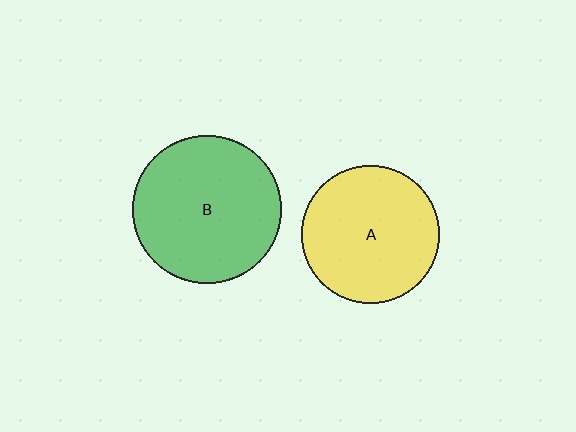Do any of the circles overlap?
No, none of the circles overlap.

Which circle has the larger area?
Circle B (green).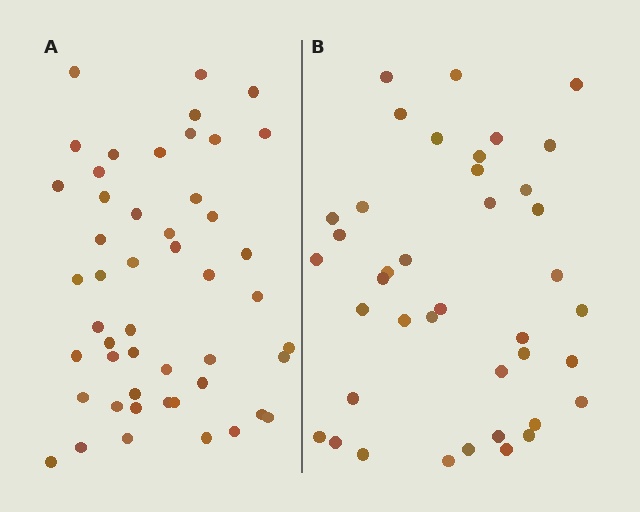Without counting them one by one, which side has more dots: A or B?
Region A (the left region) has more dots.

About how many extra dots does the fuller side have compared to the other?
Region A has roughly 8 or so more dots than region B.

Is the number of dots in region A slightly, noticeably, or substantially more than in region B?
Region A has only slightly more — the two regions are fairly close. The ratio is roughly 1.2 to 1.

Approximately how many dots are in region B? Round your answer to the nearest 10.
About 40 dots.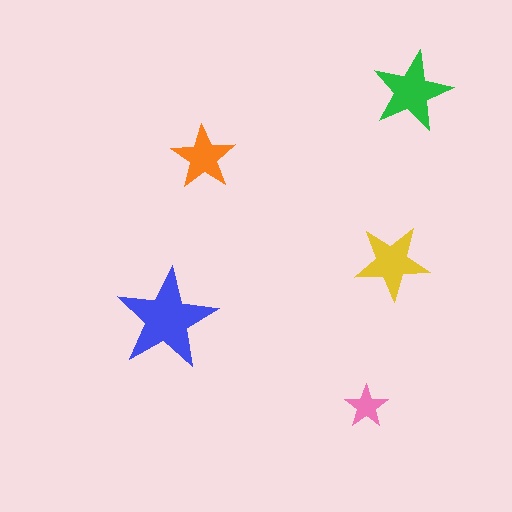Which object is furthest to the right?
The green star is rightmost.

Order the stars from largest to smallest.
the blue one, the green one, the yellow one, the orange one, the pink one.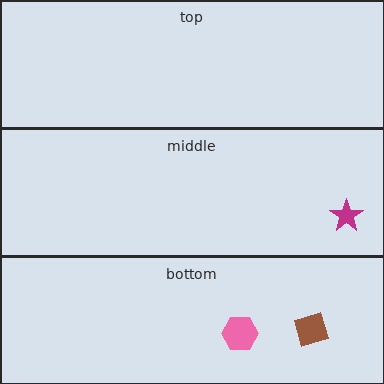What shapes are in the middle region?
The magenta star.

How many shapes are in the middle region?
1.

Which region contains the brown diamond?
The bottom region.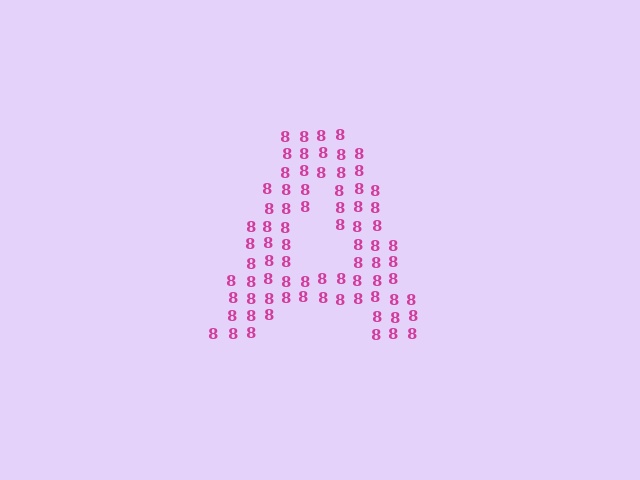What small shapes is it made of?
It is made of small digit 8's.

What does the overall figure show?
The overall figure shows the letter A.